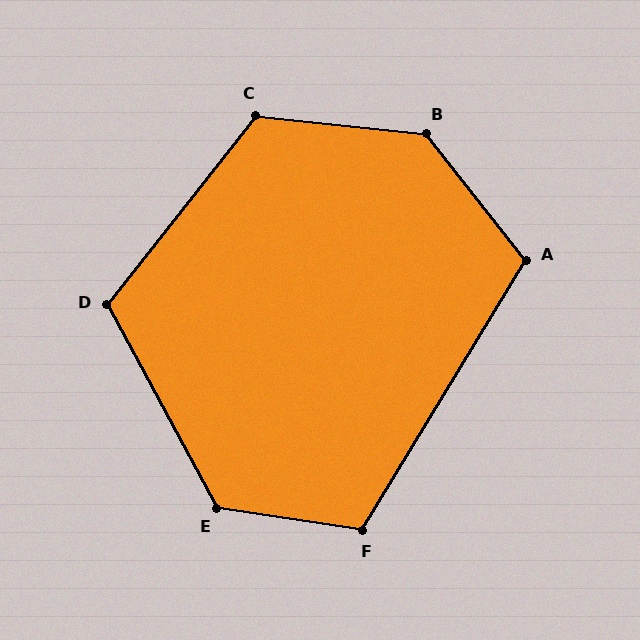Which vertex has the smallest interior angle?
A, at approximately 111 degrees.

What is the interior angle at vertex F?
Approximately 113 degrees (obtuse).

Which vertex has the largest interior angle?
B, at approximately 134 degrees.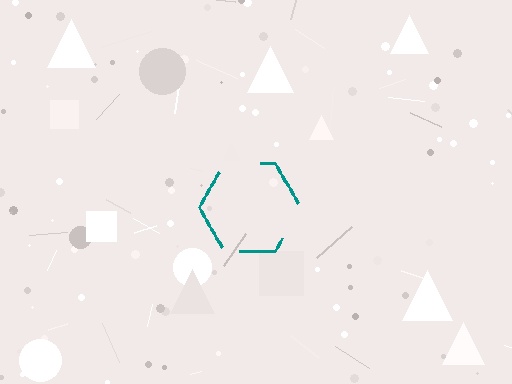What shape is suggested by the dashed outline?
The dashed outline suggests a hexagon.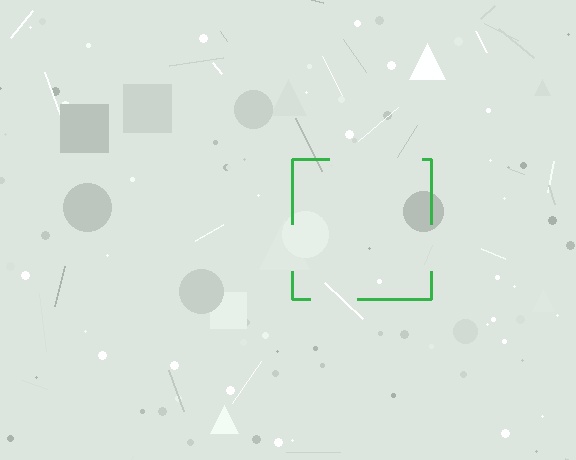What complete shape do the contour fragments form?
The contour fragments form a square.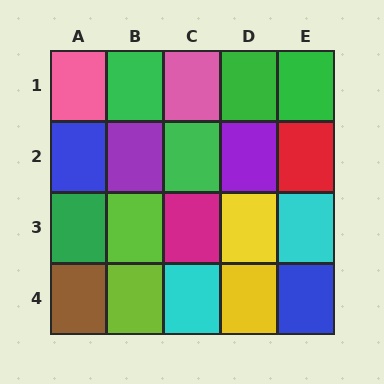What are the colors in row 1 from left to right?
Pink, green, pink, green, green.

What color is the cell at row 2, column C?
Green.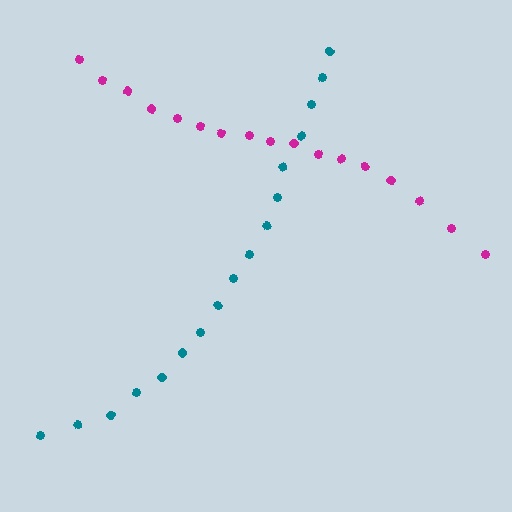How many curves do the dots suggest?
There are 2 distinct paths.